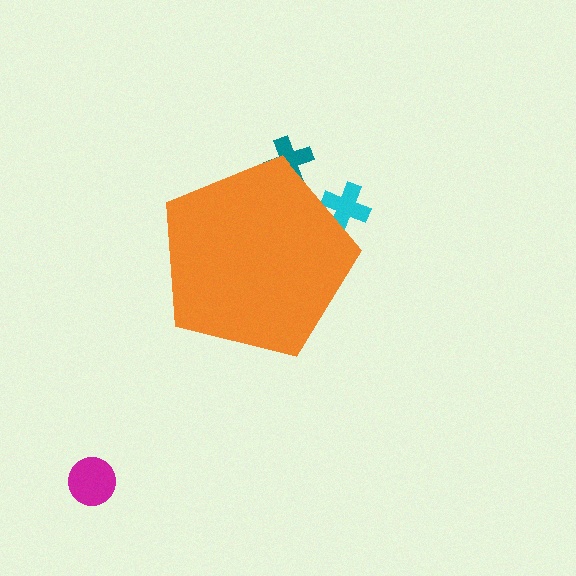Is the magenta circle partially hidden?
No, the magenta circle is fully visible.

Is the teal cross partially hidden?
Yes, the teal cross is partially hidden behind the orange pentagon.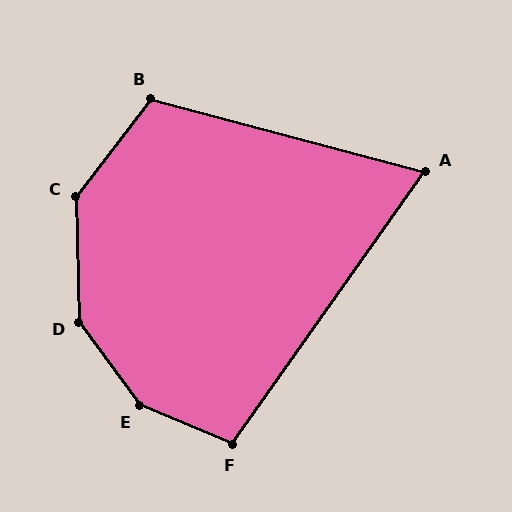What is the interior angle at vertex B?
Approximately 112 degrees (obtuse).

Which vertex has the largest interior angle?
E, at approximately 149 degrees.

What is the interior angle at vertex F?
Approximately 103 degrees (obtuse).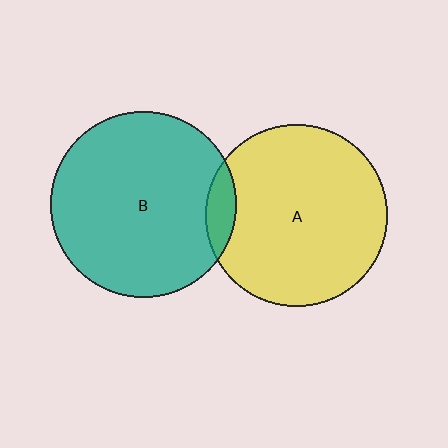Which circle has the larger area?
Circle B (teal).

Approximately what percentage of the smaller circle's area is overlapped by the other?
Approximately 10%.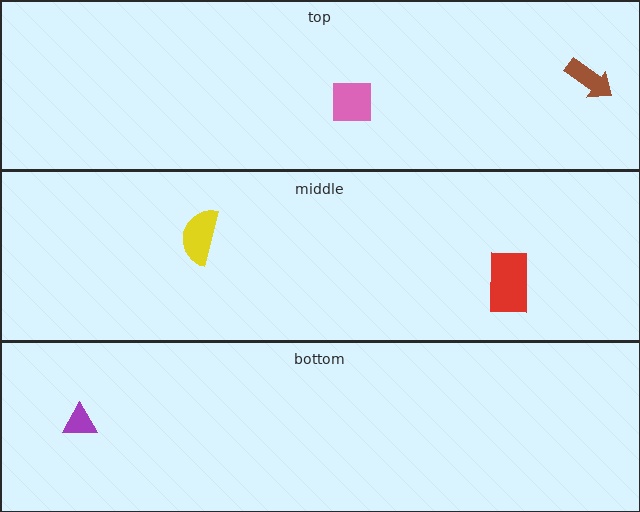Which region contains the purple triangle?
The bottom region.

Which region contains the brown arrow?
The top region.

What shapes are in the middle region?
The yellow semicircle, the red rectangle.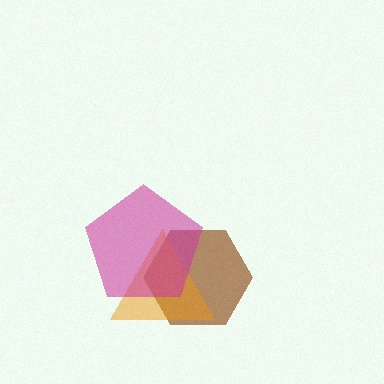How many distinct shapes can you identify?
There are 3 distinct shapes: a brown hexagon, an orange triangle, a magenta pentagon.